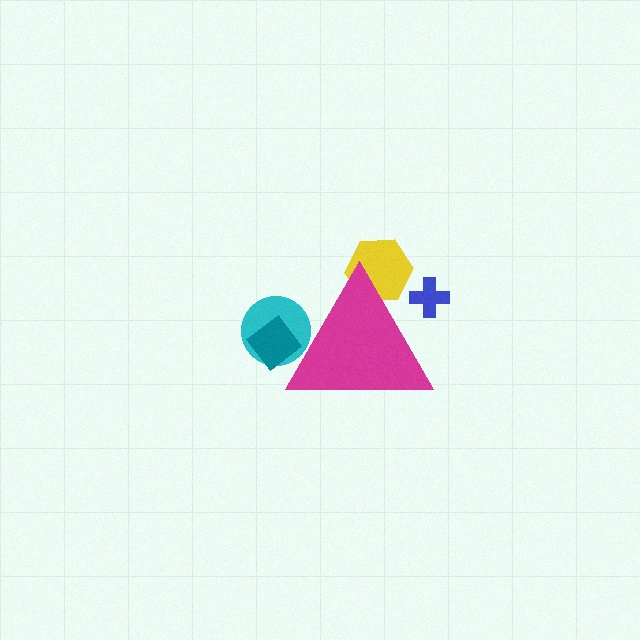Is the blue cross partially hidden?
Yes, the blue cross is partially hidden behind the magenta triangle.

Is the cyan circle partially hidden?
Yes, the cyan circle is partially hidden behind the magenta triangle.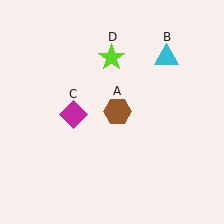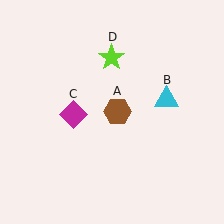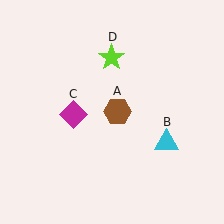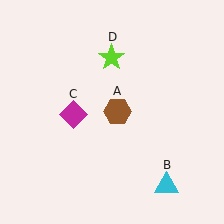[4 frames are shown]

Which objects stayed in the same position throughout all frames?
Brown hexagon (object A) and magenta diamond (object C) and lime star (object D) remained stationary.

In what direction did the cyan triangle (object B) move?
The cyan triangle (object B) moved down.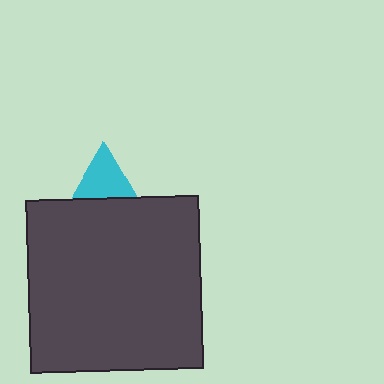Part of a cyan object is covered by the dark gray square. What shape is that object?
It is a triangle.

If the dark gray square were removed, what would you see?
You would see the complete cyan triangle.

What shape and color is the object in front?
The object in front is a dark gray square.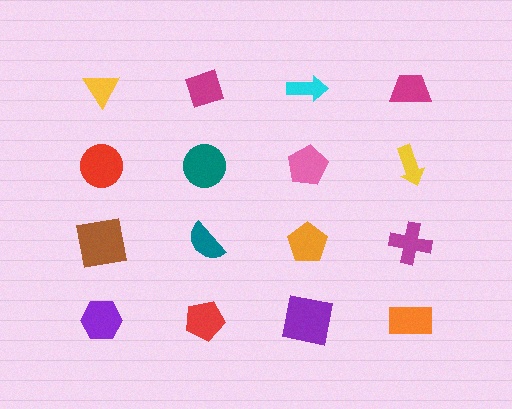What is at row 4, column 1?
A purple hexagon.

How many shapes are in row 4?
4 shapes.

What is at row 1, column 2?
A magenta diamond.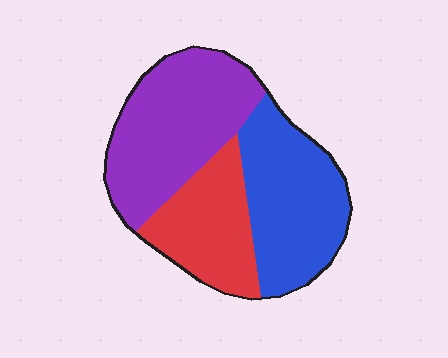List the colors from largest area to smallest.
From largest to smallest: purple, blue, red.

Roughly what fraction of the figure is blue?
Blue covers 35% of the figure.